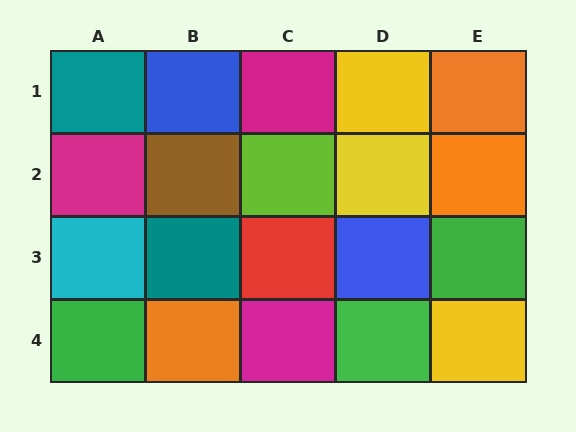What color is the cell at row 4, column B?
Orange.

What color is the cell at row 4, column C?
Magenta.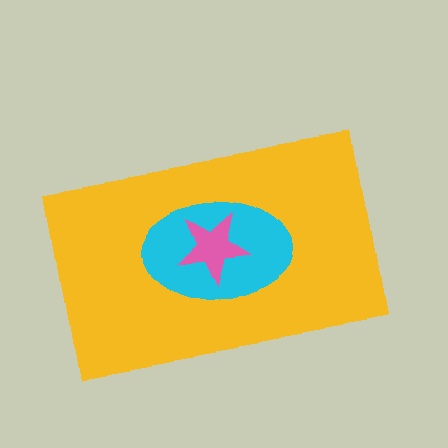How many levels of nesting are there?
3.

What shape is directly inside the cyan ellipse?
The pink star.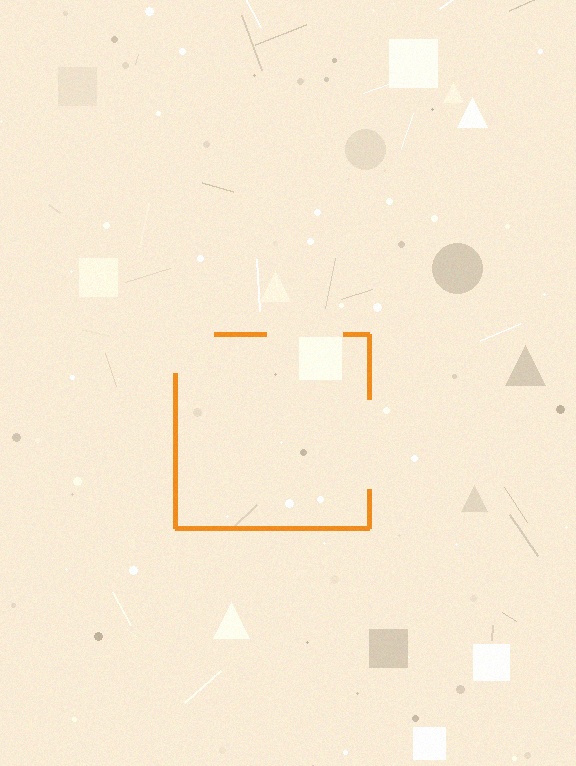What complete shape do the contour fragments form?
The contour fragments form a square.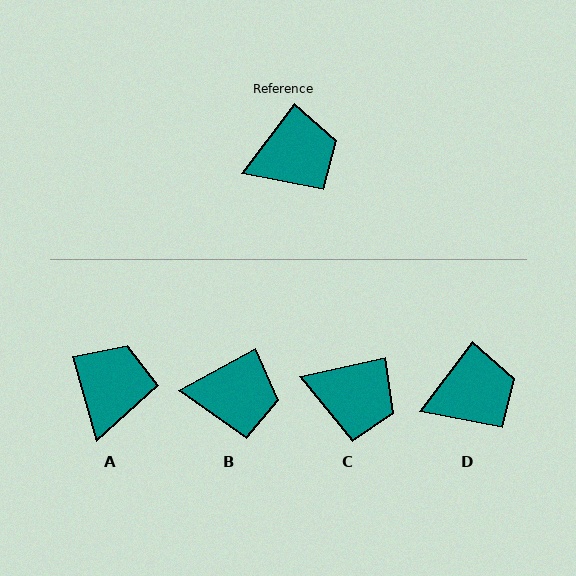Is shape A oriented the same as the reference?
No, it is off by about 52 degrees.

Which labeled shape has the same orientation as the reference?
D.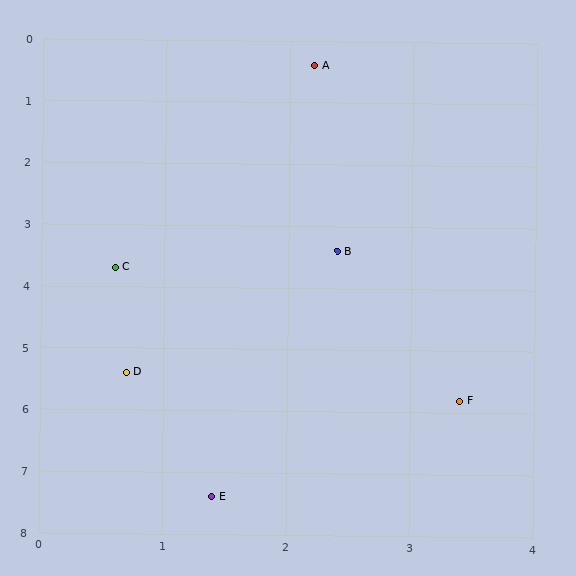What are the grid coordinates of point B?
Point B is at approximately (2.4, 3.4).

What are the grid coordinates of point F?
Point F is at approximately (3.4, 5.8).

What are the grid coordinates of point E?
Point E is at approximately (1.4, 7.4).